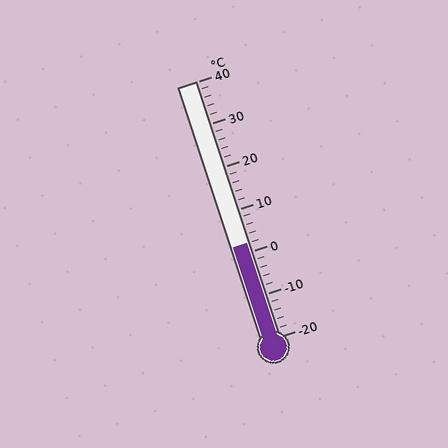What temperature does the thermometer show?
The thermometer shows approximately 2°C.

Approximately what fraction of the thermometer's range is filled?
The thermometer is filled to approximately 35% of its range.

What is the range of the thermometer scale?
The thermometer scale ranges from -20°C to 40°C.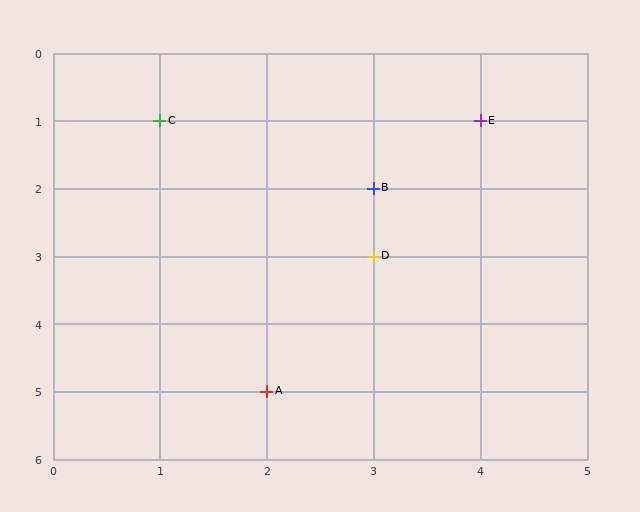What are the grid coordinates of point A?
Point A is at grid coordinates (2, 5).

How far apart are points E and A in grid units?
Points E and A are 2 columns and 4 rows apart (about 4.5 grid units diagonally).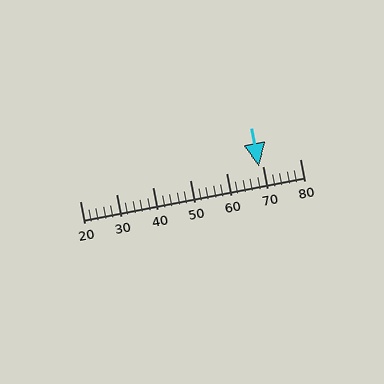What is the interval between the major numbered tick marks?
The major tick marks are spaced 10 units apart.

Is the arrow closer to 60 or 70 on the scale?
The arrow is closer to 70.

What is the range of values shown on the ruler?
The ruler shows values from 20 to 80.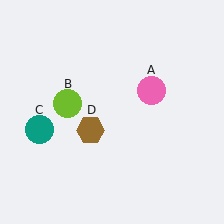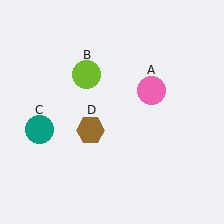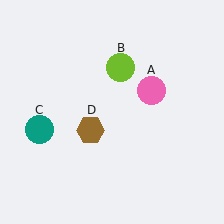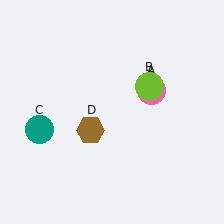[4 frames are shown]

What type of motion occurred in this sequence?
The lime circle (object B) rotated clockwise around the center of the scene.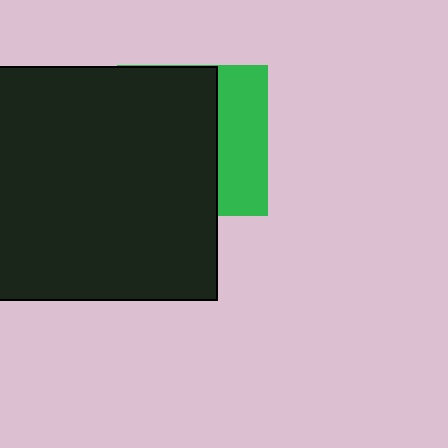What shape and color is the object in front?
The object in front is a black square.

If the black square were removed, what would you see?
You would see the complete green square.